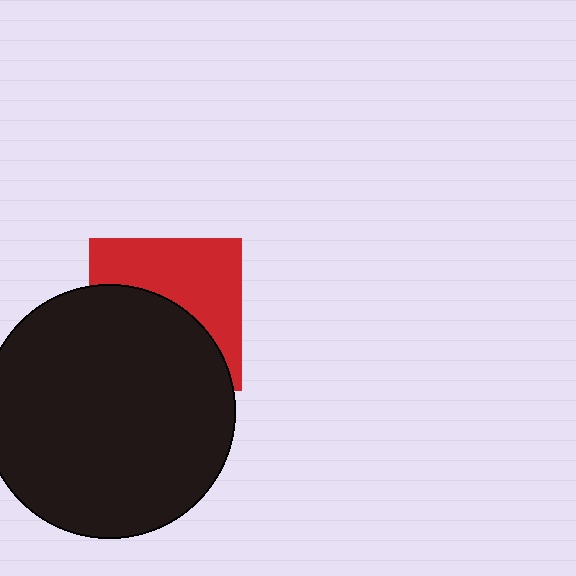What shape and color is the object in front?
The object in front is a black circle.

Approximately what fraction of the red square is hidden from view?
Roughly 53% of the red square is hidden behind the black circle.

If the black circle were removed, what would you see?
You would see the complete red square.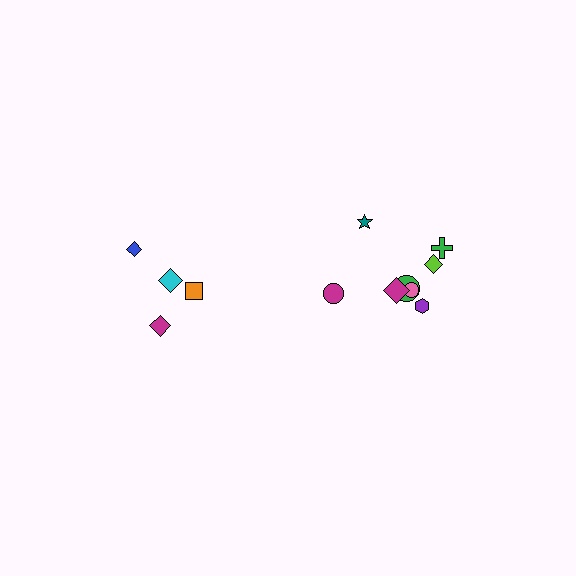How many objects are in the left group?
There are 4 objects.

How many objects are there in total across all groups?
There are 12 objects.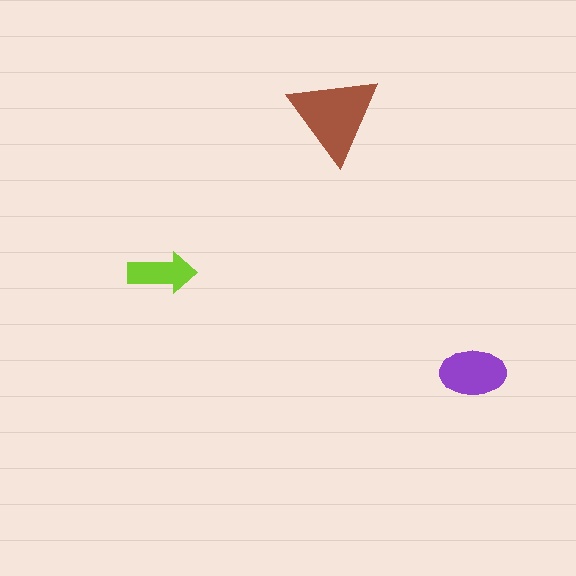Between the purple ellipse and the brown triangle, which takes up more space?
The brown triangle.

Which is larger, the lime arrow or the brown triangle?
The brown triangle.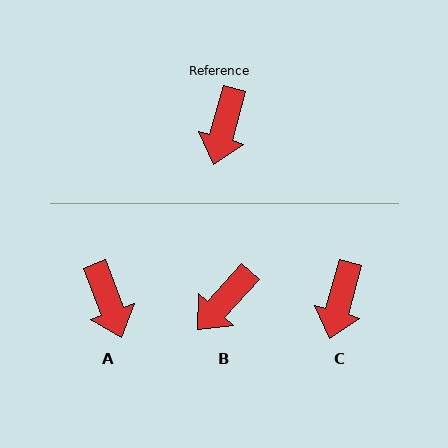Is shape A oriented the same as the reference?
No, it is off by about 36 degrees.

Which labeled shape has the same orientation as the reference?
C.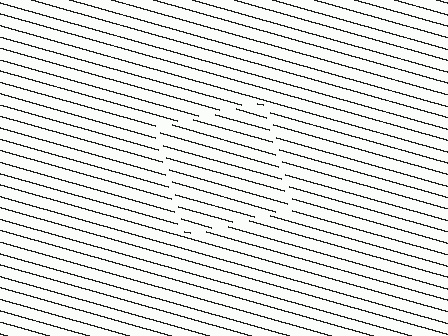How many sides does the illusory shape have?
4 sides — the line-ends trace a square.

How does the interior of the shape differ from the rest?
The interior of the shape contains the same grating, shifted by half a period — the contour is defined by the phase discontinuity where line-ends from the inner and outer gratings abut.